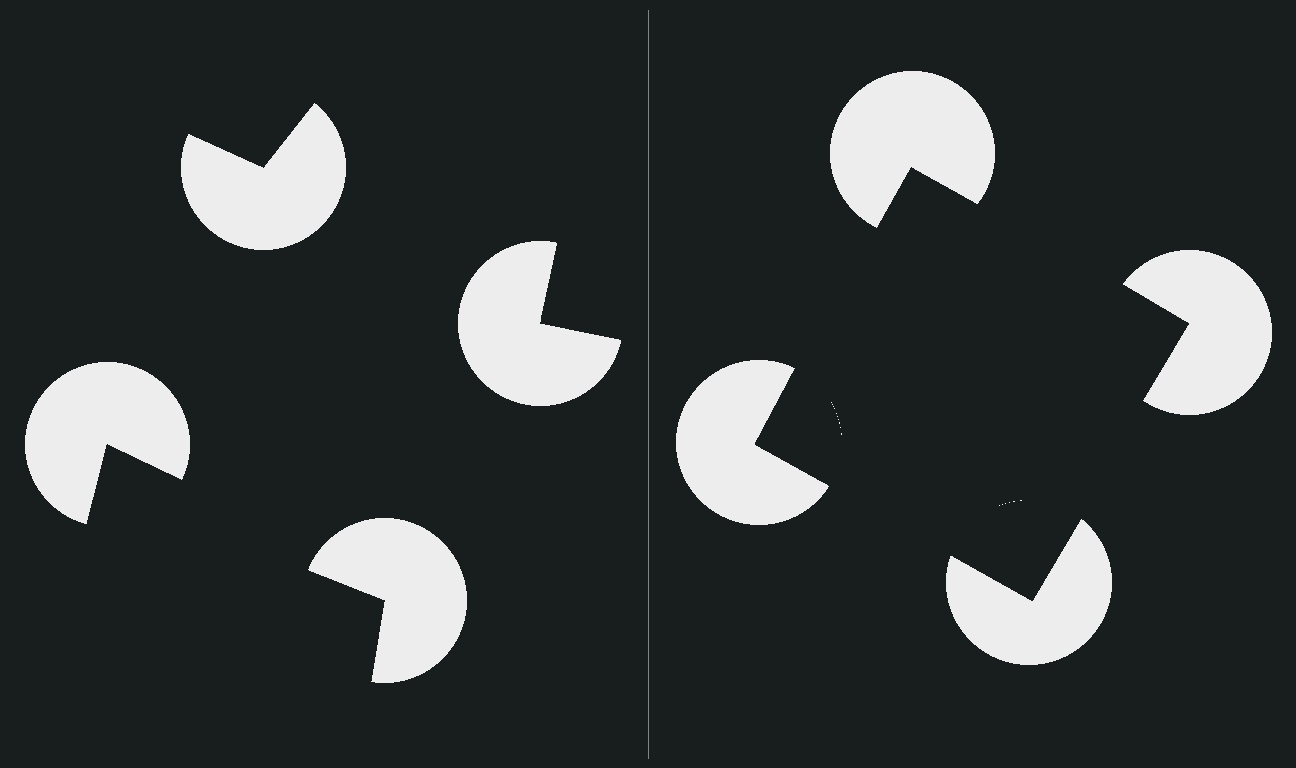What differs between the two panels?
The pac-man discs are positioned identically on both sides; only the wedge orientations differ. On the right they align to a square; on the left they are misaligned.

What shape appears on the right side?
An illusory square.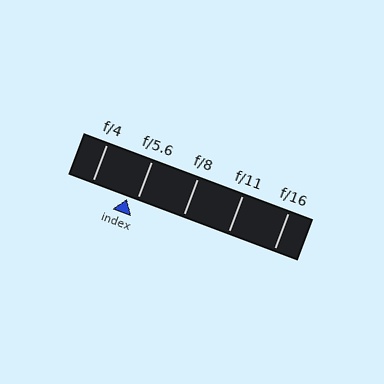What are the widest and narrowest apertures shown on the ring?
The widest aperture shown is f/4 and the narrowest is f/16.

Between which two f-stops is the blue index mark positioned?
The index mark is between f/4 and f/5.6.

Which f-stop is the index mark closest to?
The index mark is closest to f/5.6.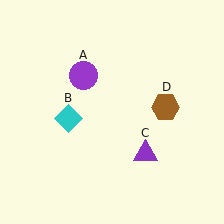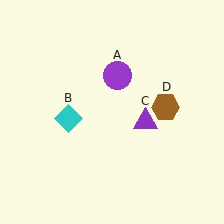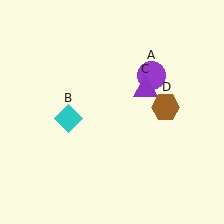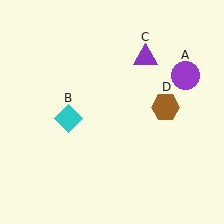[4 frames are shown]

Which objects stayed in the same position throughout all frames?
Cyan diamond (object B) and brown hexagon (object D) remained stationary.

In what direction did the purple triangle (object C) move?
The purple triangle (object C) moved up.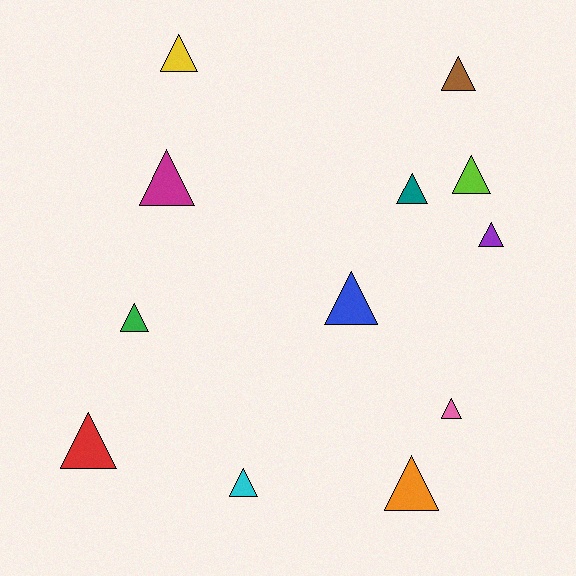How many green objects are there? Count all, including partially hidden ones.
There is 1 green object.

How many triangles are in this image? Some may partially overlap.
There are 12 triangles.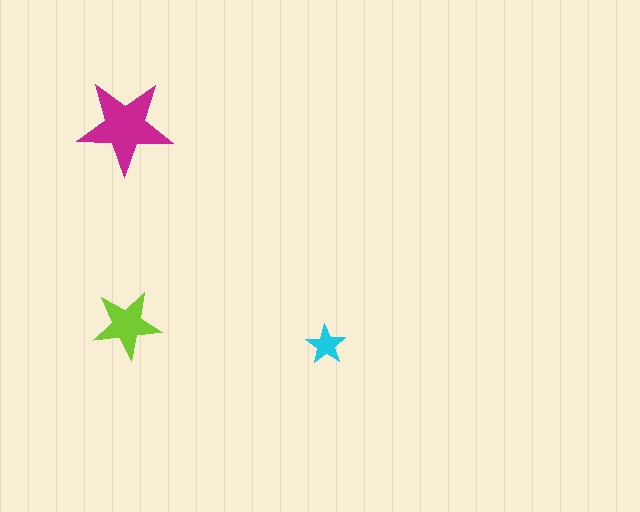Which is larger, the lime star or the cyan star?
The lime one.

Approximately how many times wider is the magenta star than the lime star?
About 1.5 times wider.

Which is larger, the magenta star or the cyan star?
The magenta one.